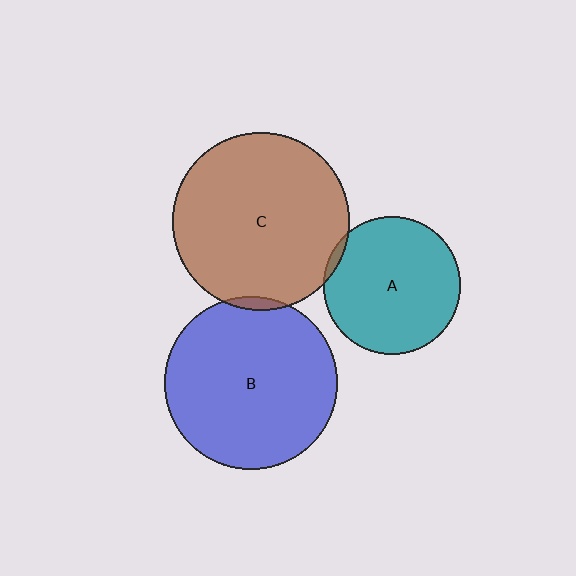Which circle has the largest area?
Circle C (brown).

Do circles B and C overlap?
Yes.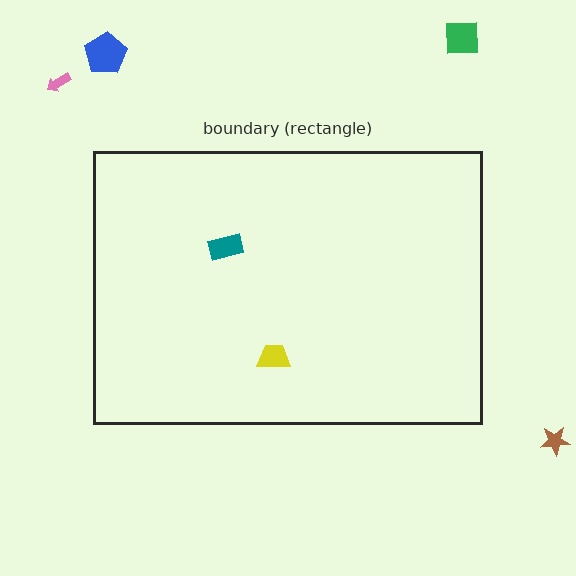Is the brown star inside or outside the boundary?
Outside.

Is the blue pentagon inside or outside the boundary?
Outside.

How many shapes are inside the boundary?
2 inside, 4 outside.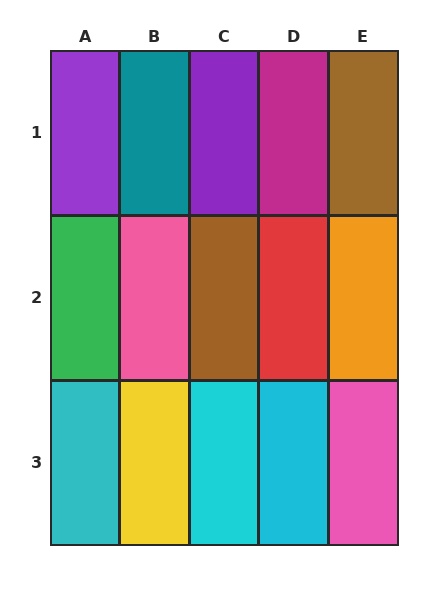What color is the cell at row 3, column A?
Cyan.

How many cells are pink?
2 cells are pink.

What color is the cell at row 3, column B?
Yellow.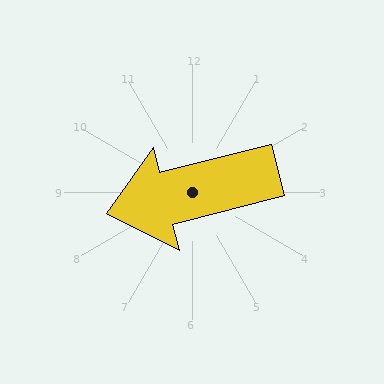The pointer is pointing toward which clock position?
Roughly 9 o'clock.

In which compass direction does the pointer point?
West.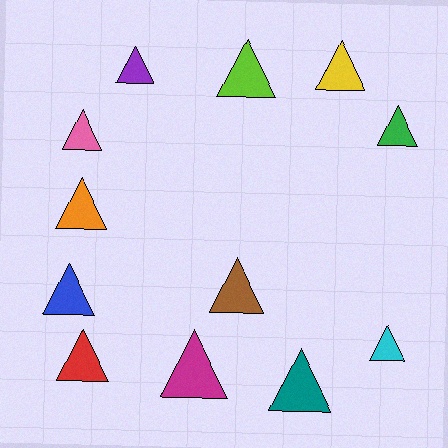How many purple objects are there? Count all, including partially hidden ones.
There is 1 purple object.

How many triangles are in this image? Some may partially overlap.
There are 12 triangles.